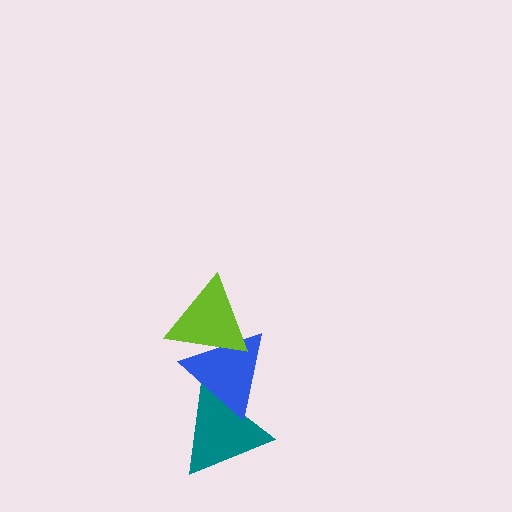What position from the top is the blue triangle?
The blue triangle is 2nd from the top.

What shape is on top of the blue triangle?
The lime triangle is on top of the blue triangle.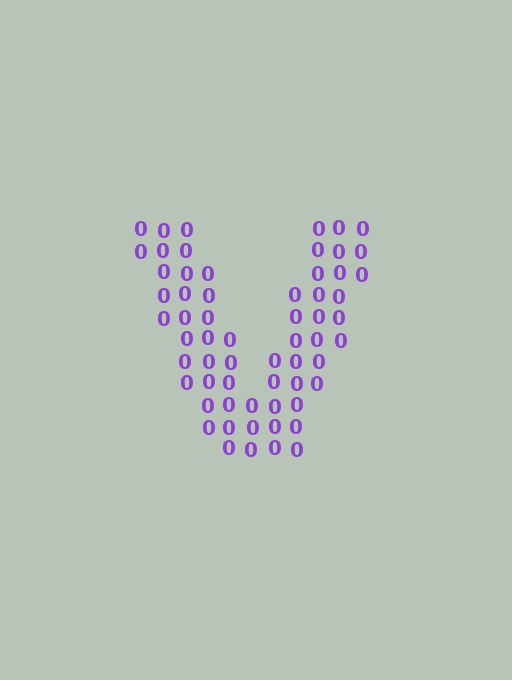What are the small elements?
The small elements are digit 0's.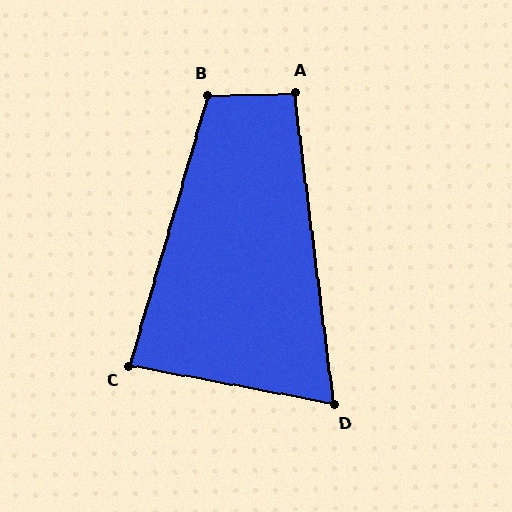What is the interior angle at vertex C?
Approximately 85 degrees (acute).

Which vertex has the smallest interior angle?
D, at approximately 72 degrees.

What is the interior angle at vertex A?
Approximately 95 degrees (obtuse).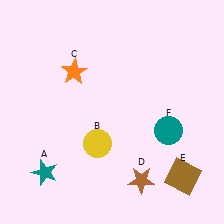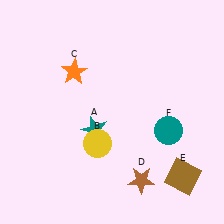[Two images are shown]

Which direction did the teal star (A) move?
The teal star (A) moved right.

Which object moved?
The teal star (A) moved right.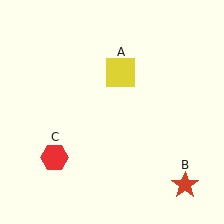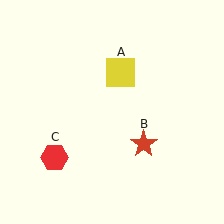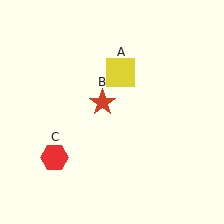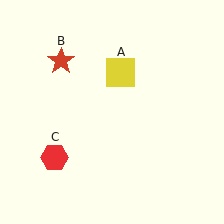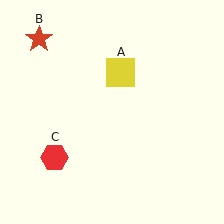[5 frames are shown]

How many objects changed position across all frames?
1 object changed position: red star (object B).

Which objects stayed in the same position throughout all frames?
Yellow square (object A) and red hexagon (object C) remained stationary.